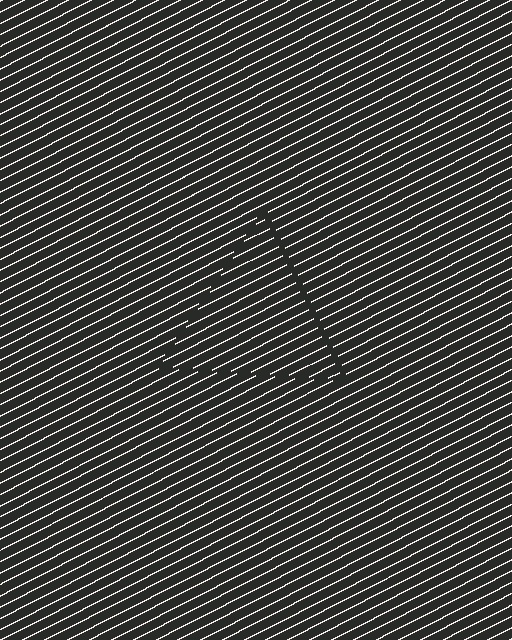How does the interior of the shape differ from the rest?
The interior of the shape contains the same grating, shifted by half a period — the contour is defined by the phase discontinuity where line-ends from the inner and outer gratings abut.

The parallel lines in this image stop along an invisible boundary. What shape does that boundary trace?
An illusory triangle. The interior of the shape contains the same grating, shifted by half a period — the contour is defined by the phase discontinuity where line-ends from the inner and outer gratings abut.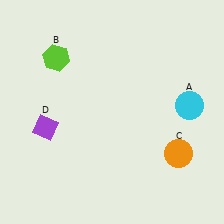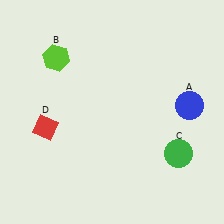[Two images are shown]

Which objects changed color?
A changed from cyan to blue. C changed from orange to green. D changed from purple to red.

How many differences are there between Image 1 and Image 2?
There are 3 differences between the two images.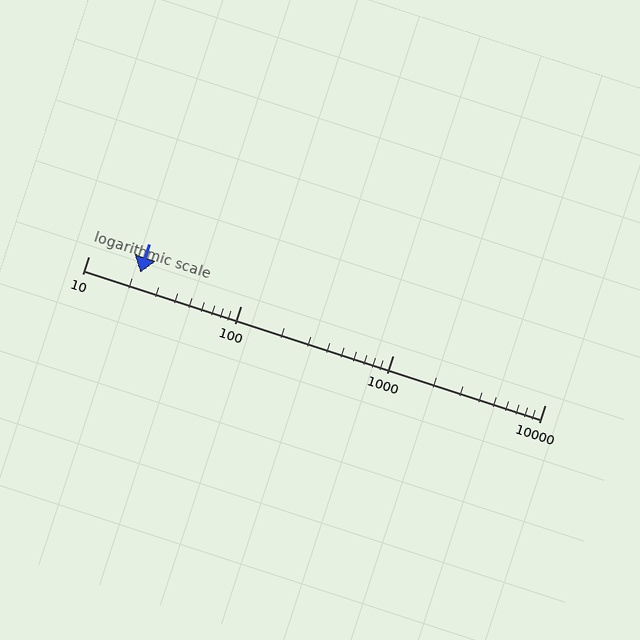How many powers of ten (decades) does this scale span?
The scale spans 3 decades, from 10 to 10000.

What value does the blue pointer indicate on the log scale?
The pointer indicates approximately 22.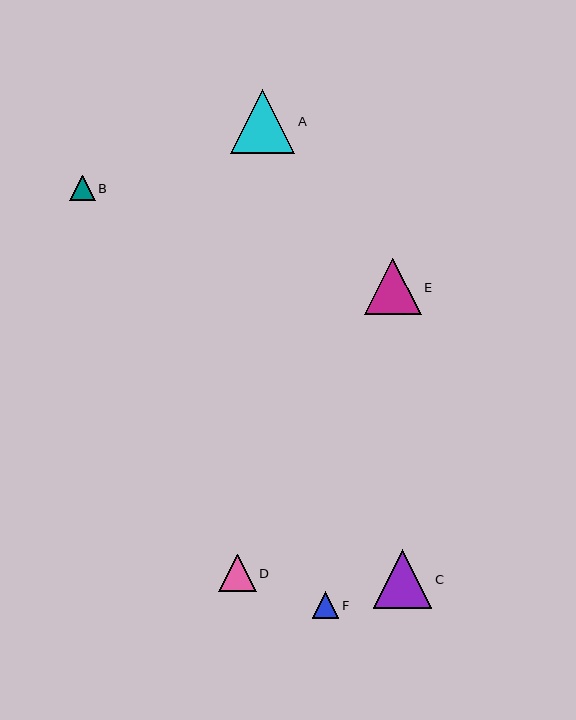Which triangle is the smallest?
Triangle B is the smallest with a size of approximately 26 pixels.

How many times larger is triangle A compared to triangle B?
Triangle A is approximately 2.5 times the size of triangle B.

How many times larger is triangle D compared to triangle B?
Triangle D is approximately 1.4 times the size of triangle B.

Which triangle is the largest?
Triangle A is the largest with a size of approximately 65 pixels.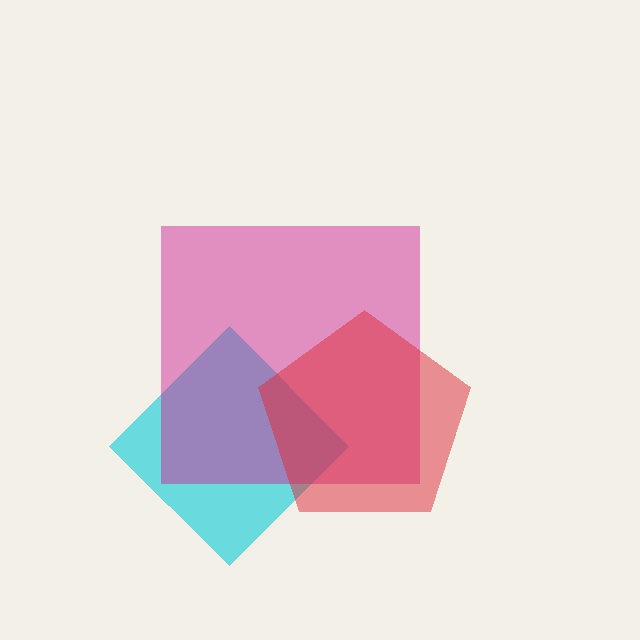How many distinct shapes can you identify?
There are 3 distinct shapes: a cyan diamond, a magenta square, a red pentagon.